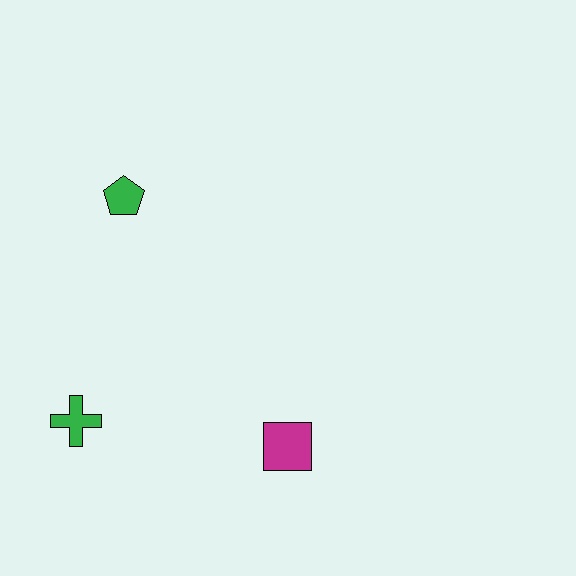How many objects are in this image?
There are 3 objects.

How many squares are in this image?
There is 1 square.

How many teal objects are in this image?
There are no teal objects.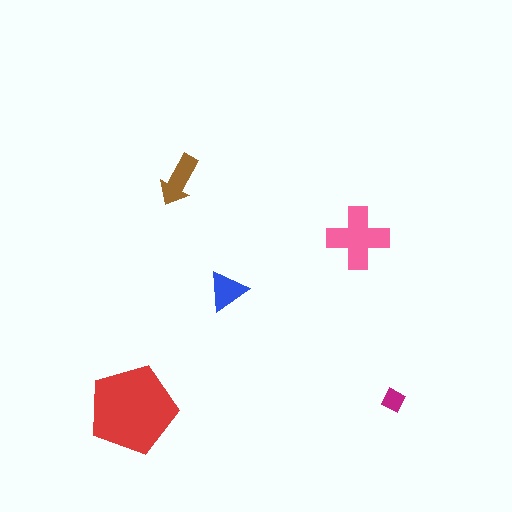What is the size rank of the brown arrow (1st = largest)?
3rd.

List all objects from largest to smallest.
The red pentagon, the pink cross, the brown arrow, the blue triangle, the magenta diamond.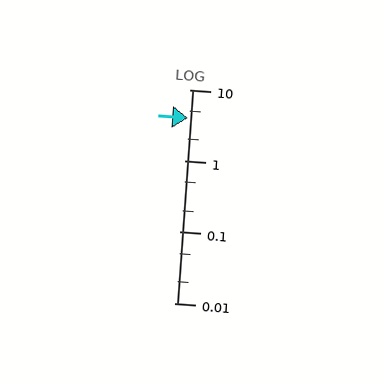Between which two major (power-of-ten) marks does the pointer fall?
The pointer is between 1 and 10.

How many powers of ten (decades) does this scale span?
The scale spans 3 decades, from 0.01 to 10.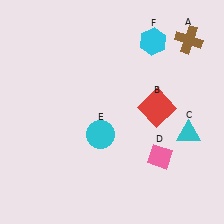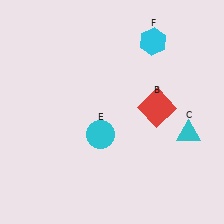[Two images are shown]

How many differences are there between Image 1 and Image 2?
There are 2 differences between the two images.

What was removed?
The pink diamond (D), the brown cross (A) were removed in Image 2.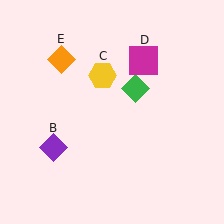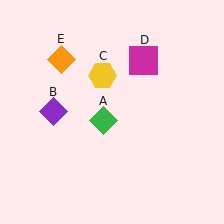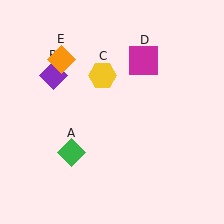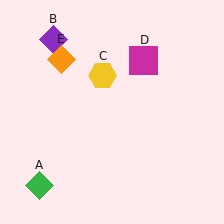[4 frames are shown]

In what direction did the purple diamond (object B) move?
The purple diamond (object B) moved up.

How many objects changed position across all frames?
2 objects changed position: green diamond (object A), purple diamond (object B).